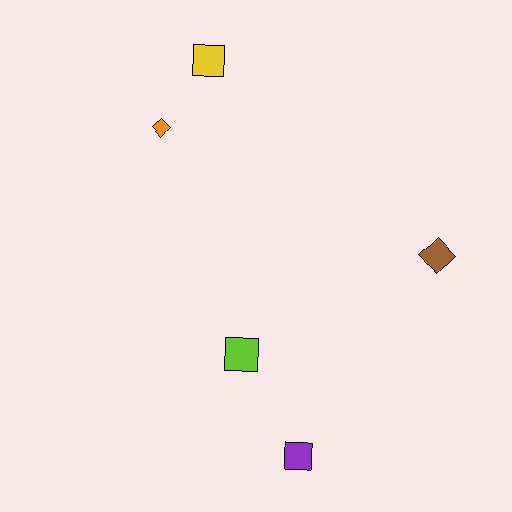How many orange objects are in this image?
There is 1 orange object.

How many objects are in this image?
There are 5 objects.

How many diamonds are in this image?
There are 2 diamonds.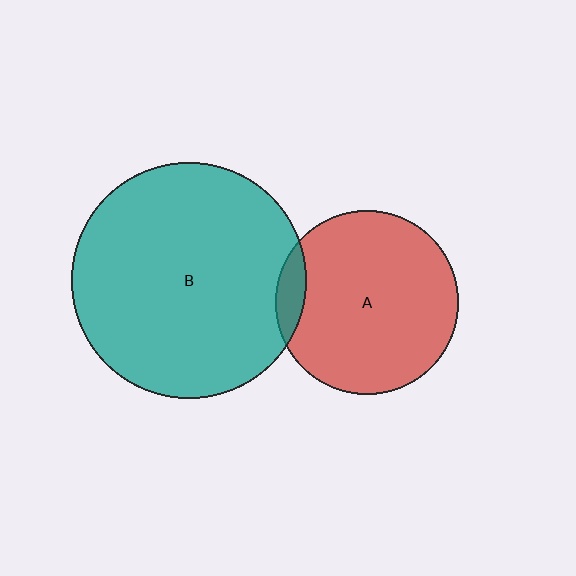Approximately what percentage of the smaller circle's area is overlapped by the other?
Approximately 10%.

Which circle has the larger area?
Circle B (teal).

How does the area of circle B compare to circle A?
Approximately 1.6 times.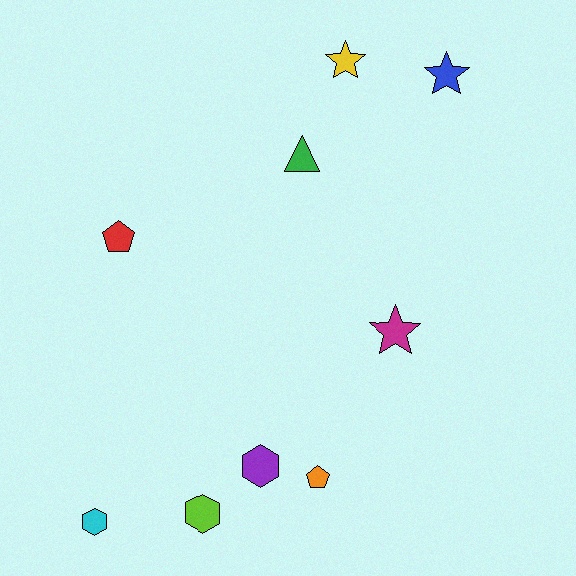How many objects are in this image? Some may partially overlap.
There are 9 objects.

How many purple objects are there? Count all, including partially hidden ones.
There is 1 purple object.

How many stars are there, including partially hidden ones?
There are 3 stars.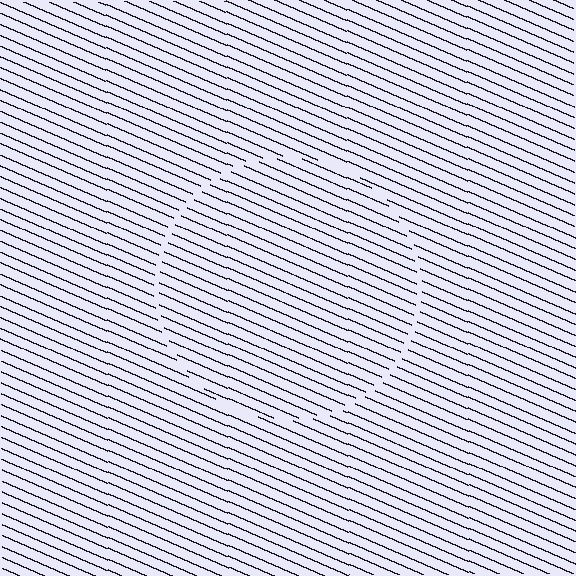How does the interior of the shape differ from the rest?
The interior of the shape contains the same grating, shifted by half a period — the contour is defined by the phase discontinuity where line-ends from the inner and outer gratings abut.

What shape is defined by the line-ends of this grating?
An illusory circle. The interior of the shape contains the same grating, shifted by half a period — the contour is defined by the phase discontinuity where line-ends from the inner and outer gratings abut.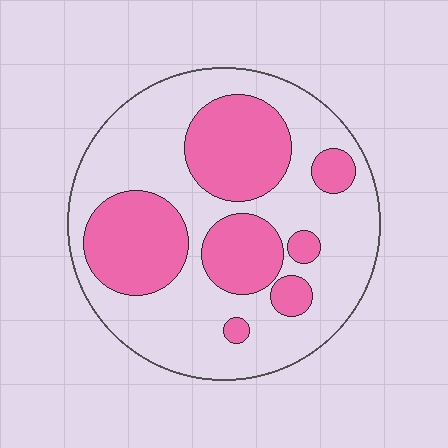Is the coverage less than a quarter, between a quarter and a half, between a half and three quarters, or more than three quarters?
Between a quarter and a half.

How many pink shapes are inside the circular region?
7.